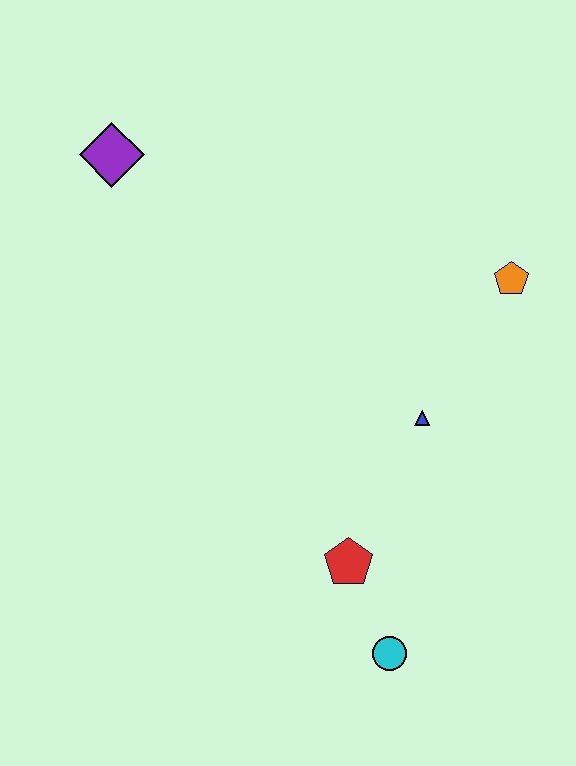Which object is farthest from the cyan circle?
The purple diamond is farthest from the cyan circle.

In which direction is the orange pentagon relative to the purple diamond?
The orange pentagon is to the right of the purple diamond.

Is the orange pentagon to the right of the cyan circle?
Yes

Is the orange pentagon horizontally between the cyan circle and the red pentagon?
No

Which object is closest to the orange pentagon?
The blue triangle is closest to the orange pentagon.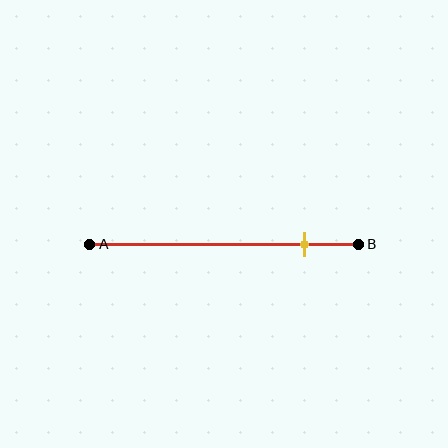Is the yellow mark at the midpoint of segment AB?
No, the mark is at about 80% from A, not at the 50% midpoint.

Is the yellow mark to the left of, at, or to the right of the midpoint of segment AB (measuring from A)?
The yellow mark is to the right of the midpoint of segment AB.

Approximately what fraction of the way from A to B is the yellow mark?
The yellow mark is approximately 80% of the way from A to B.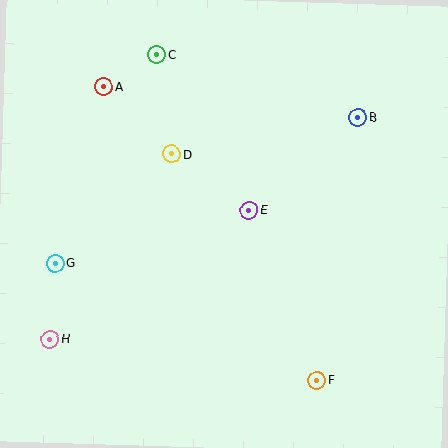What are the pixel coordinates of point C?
Point C is at (157, 55).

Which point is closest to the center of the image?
Point E at (249, 210) is closest to the center.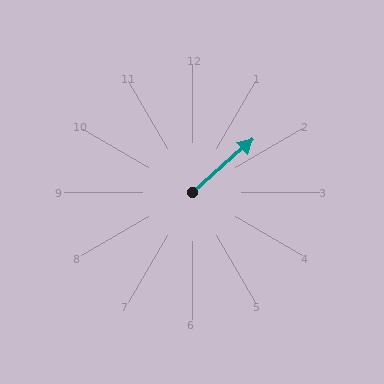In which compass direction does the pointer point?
Northeast.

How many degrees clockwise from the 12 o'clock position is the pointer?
Approximately 49 degrees.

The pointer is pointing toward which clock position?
Roughly 2 o'clock.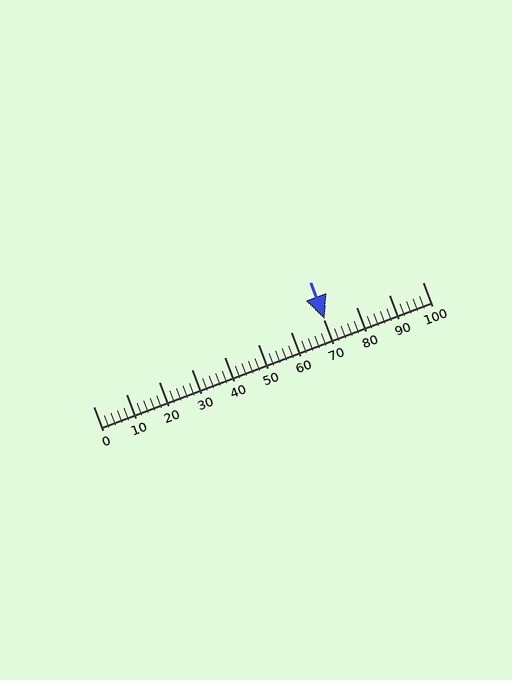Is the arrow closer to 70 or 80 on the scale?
The arrow is closer to 70.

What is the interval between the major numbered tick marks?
The major tick marks are spaced 10 units apart.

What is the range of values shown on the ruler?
The ruler shows values from 0 to 100.